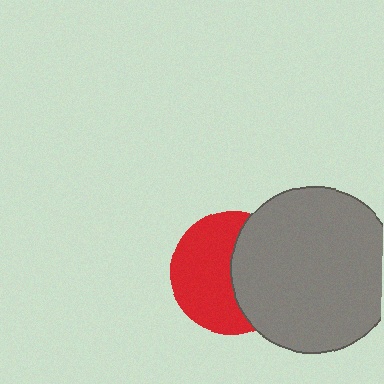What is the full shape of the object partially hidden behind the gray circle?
The partially hidden object is a red circle.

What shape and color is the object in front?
The object in front is a gray circle.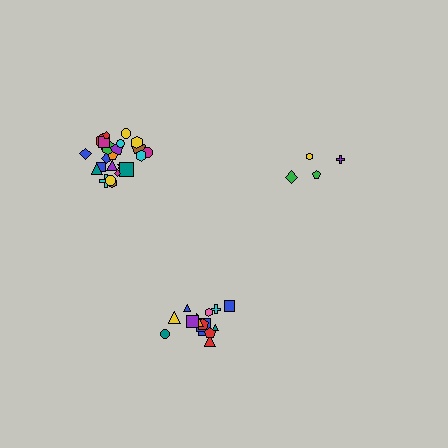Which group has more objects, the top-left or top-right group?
The top-left group.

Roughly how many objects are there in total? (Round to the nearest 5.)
Roughly 45 objects in total.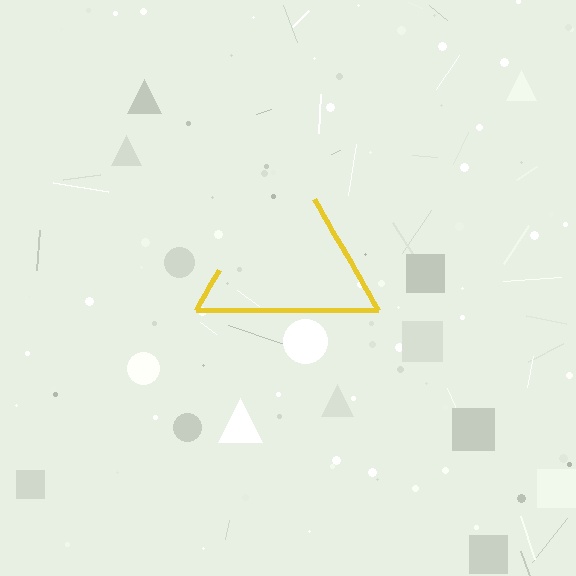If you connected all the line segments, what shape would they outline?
They would outline a triangle.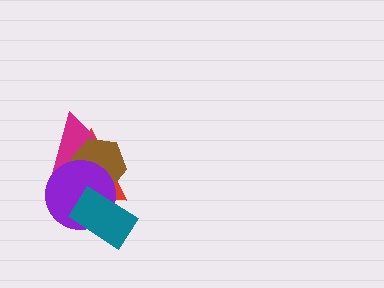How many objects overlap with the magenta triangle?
3 objects overlap with the magenta triangle.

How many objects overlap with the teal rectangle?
2 objects overlap with the teal rectangle.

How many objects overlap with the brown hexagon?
3 objects overlap with the brown hexagon.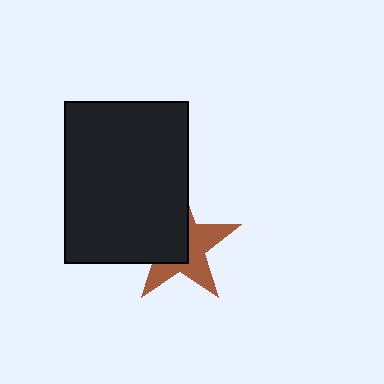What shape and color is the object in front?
The object in front is a black rectangle.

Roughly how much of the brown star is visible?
About half of it is visible (roughly 49%).